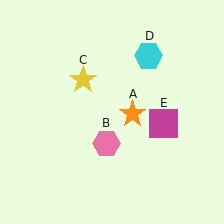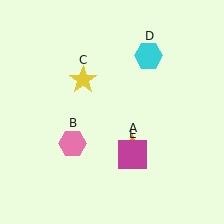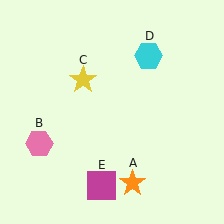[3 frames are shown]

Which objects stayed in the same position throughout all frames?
Yellow star (object C) and cyan hexagon (object D) remained stationary.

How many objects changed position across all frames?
3 objects changed position: orange star (object A), pink hexagon (object B), magenta square (object E).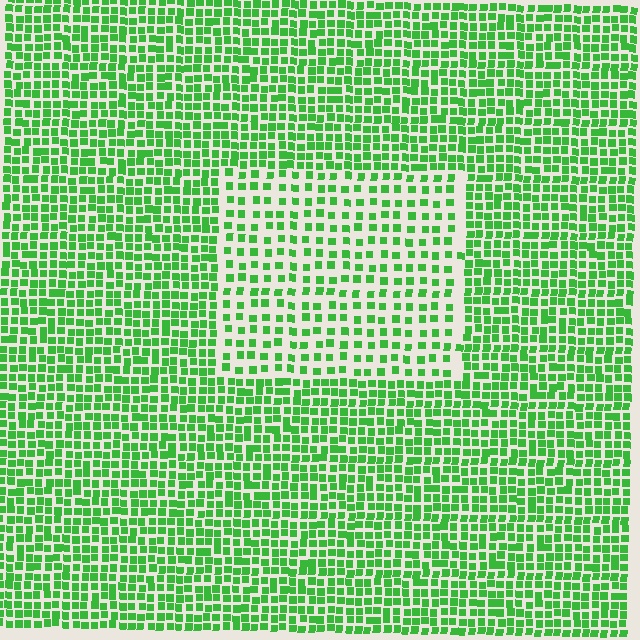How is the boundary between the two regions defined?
The boundary is defined by a change in element density (approximately 1.9x ratio). All elements are the same color, size, and shape.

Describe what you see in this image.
The image contains small green elements arranged at two different densities. A rectangle-shaped region is visible where the elements are less densely packed than the surrounding area.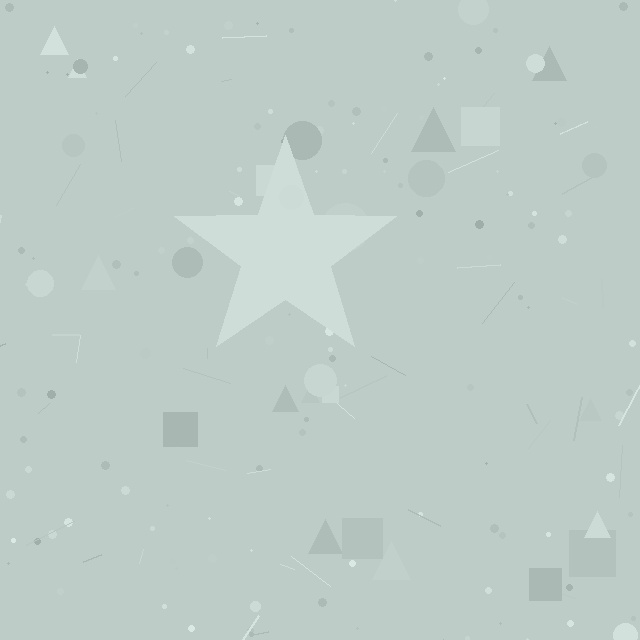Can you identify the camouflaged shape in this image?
The camouflaged shape is a star.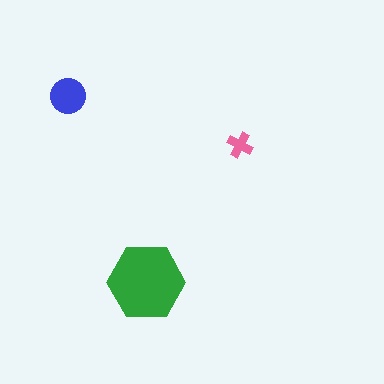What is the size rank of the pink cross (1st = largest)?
3rd.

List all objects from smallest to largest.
The pink cross, the blue circle, the green hexagon.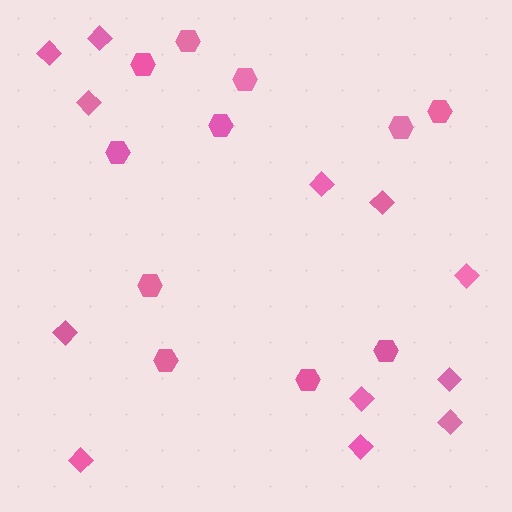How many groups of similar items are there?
There are 2 groups: one group of hexagons (11) and one group of diamonds (12).